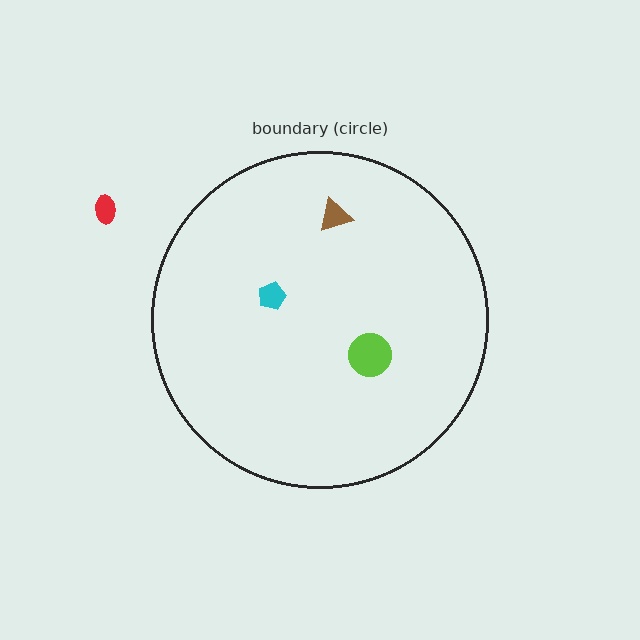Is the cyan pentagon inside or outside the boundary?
Inside.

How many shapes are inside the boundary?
3 inside, 1 outside.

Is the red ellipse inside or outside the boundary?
Outside.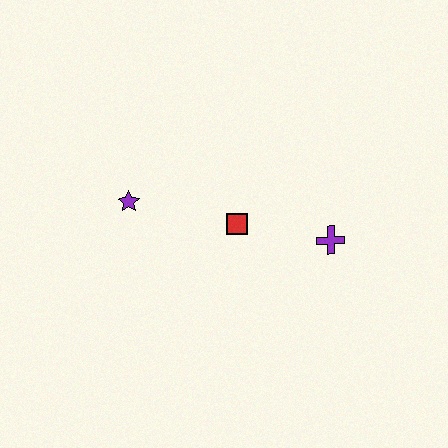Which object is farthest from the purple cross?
The purple star is farthest from the purple cross.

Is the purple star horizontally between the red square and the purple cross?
No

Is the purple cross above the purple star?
No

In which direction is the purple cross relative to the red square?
The purple cross is to the right of the red square.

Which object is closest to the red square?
The purple cross is closest to the red square.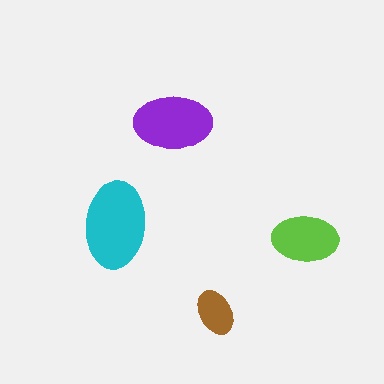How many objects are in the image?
There are 4 objects in the image.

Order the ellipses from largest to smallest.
the cyan one, the purple one, the lime one, the brown one.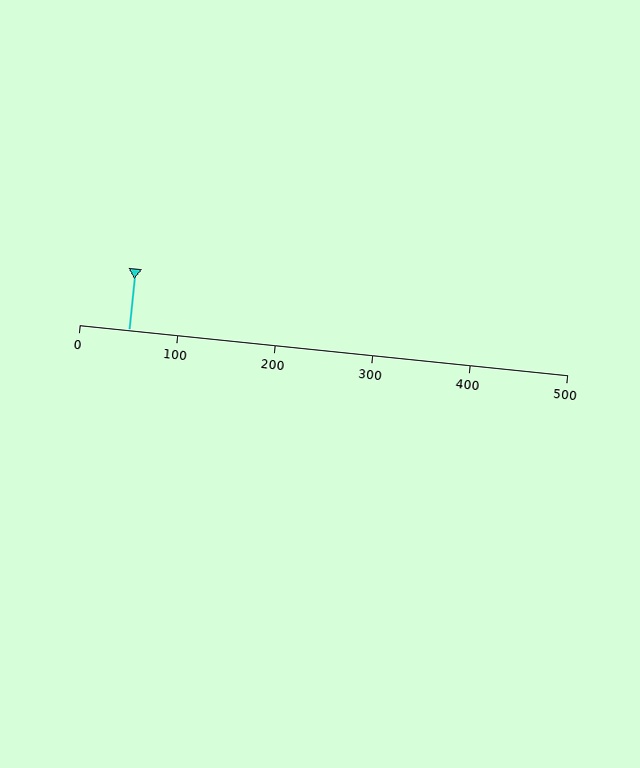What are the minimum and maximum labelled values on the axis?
The axis runs from 0 to 500.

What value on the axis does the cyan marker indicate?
The marker indicates approximately 50.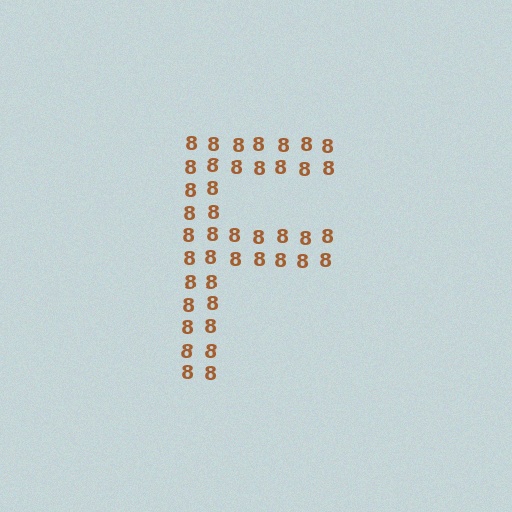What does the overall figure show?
The overall figure shows the letter F.